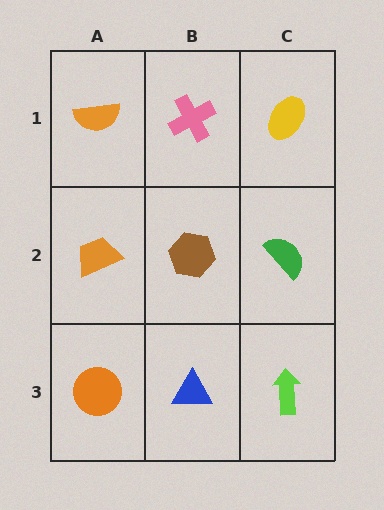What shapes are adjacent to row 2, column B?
A pink cross (row 1, column B), a blue triangle (row 3, column B), an orange trapezoid (row 2, column A), a green semicircle (row 2, column C).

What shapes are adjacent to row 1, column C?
A green semicircle (row 2, column C), a pink cross (row 1, column B).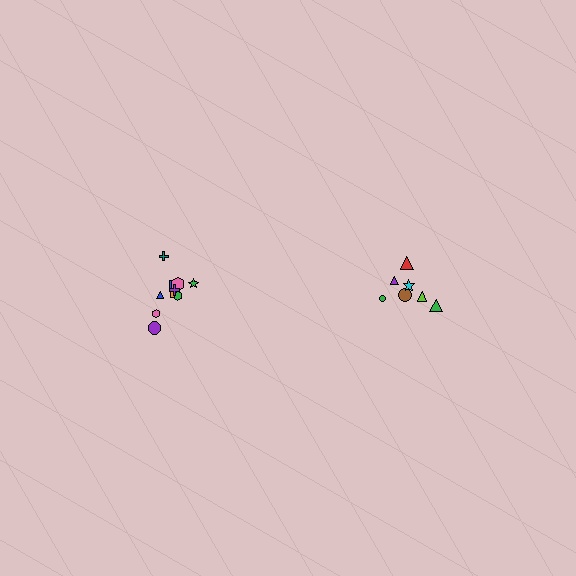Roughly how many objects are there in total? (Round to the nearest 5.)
Roughly 15 objects in total.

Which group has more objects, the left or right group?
The left group.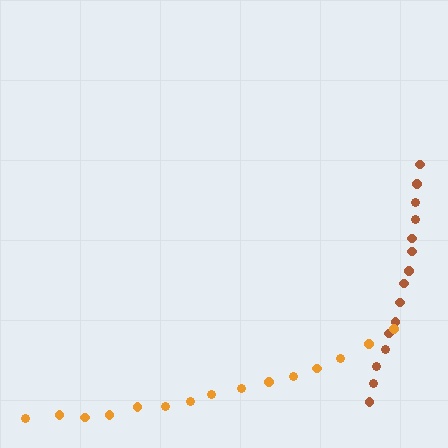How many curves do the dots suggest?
There are 2 distinct paths.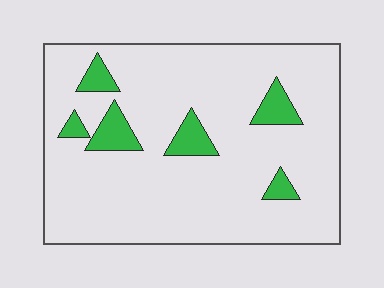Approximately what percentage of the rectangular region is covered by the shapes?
Approximately 10%.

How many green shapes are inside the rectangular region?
6.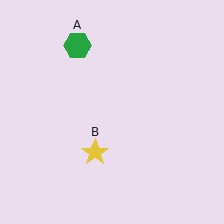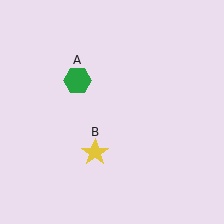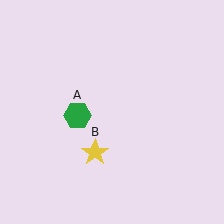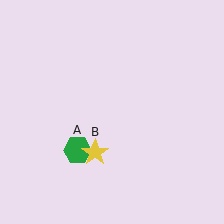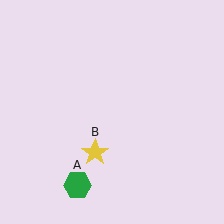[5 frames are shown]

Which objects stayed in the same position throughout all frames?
Yellow star (object B) remained stationary.